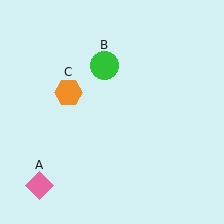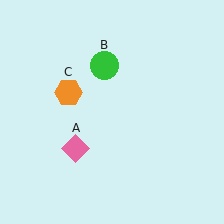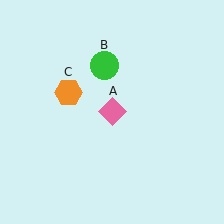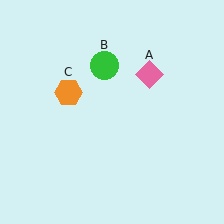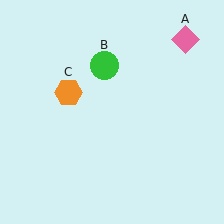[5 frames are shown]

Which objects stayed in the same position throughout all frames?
Green circle (object B) and orange hexagon (object C) remained stationary.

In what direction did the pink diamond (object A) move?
The pink diamond (object A) moved up and to the right.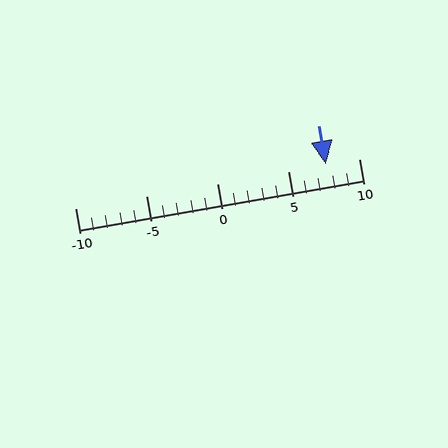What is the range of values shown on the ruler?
The ruler shows values from -10 to 10.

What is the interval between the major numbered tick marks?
The major tick marks are spaced 5 units apart.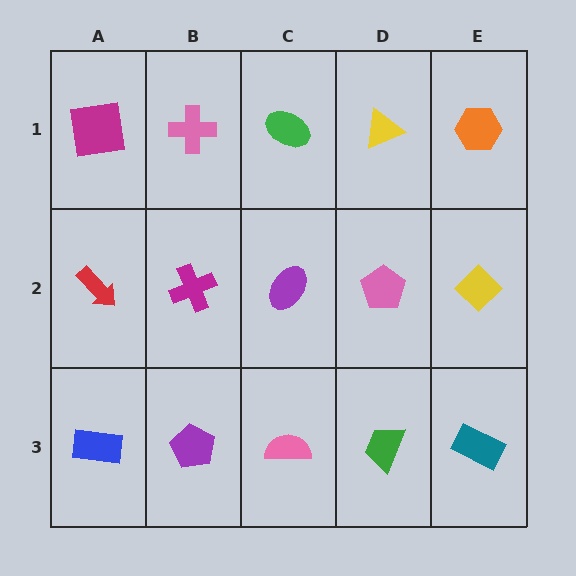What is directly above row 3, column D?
A pink pentagon.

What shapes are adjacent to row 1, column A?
A red arrow (row 2, column A), a pink cross (row 1, column B).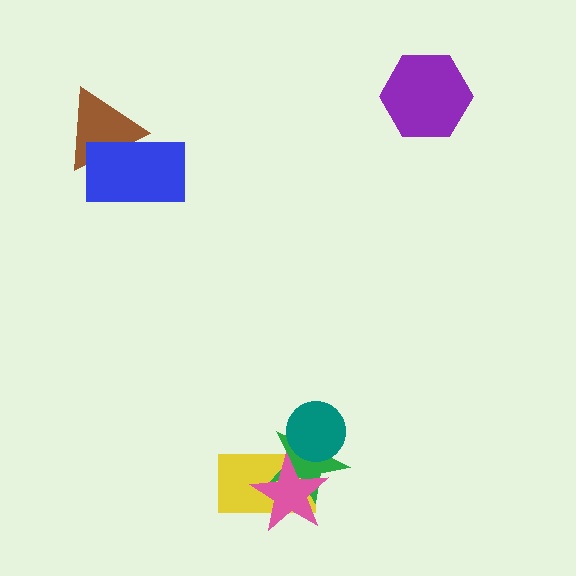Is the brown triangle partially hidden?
Yes, it is partially covered by another shape.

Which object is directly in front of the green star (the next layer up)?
The teal circle is directly in front of the green star.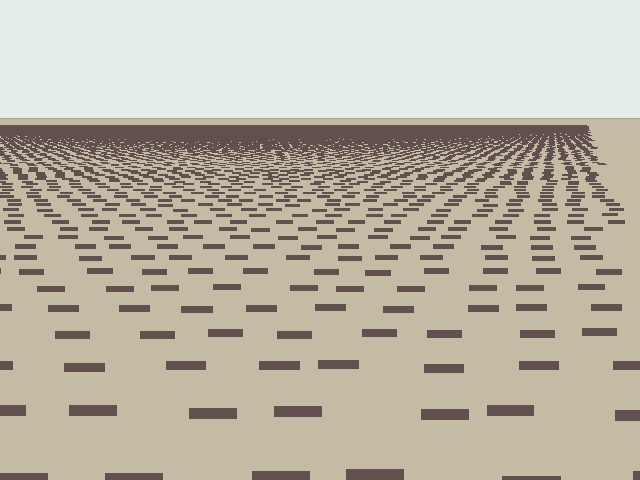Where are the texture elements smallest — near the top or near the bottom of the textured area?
Near the top.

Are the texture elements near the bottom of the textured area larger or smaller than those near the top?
Larger. Near the bottom, elements are closer to the viewer and appear at a bigger on-screen size.